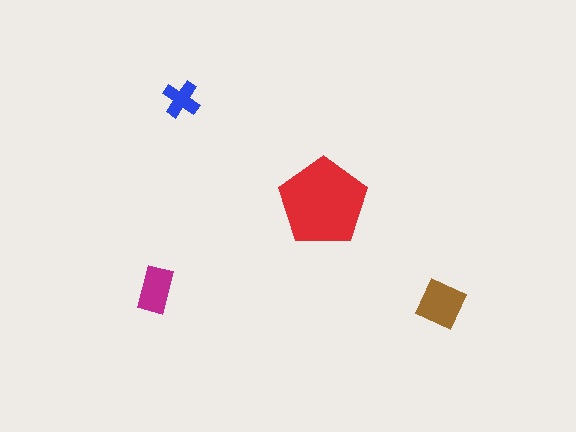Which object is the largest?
The red pentagon.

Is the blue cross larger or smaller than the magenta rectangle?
Smaller.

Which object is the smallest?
The blue cross.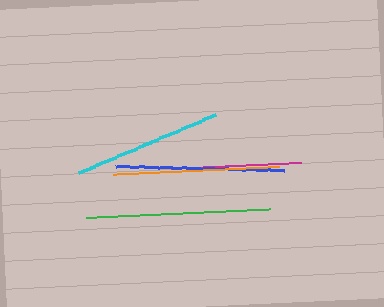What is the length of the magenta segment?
The magenta segment is approximately 130 pixels long.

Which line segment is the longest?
The green line is the longest at approximately 184 pixels.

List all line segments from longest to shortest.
From longest to shortest: green, blue, orange, cyan, magenta.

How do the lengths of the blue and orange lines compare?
The blue and orange lines are approximately the same length.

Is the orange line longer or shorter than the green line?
The green line is longer than the orange line.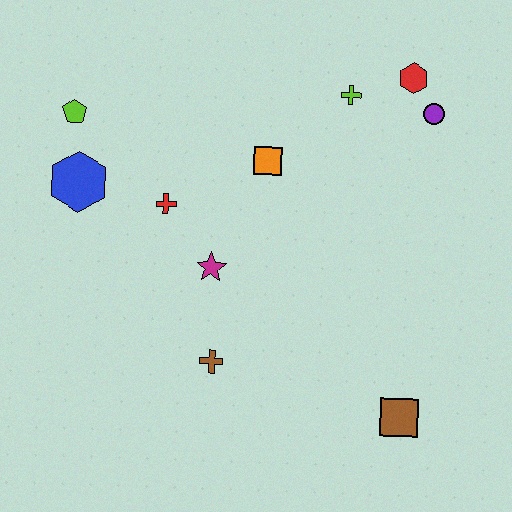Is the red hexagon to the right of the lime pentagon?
Yes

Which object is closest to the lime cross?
The red hexagon is closest to the lime cross.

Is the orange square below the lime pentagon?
Yes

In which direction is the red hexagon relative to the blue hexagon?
The red hexagon is to the right of the blue hexagon.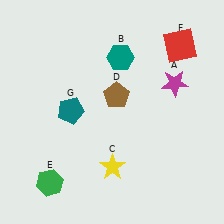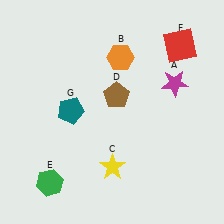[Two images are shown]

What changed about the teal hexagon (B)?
In Image 1, B is teal. In Image 2, it changed to orange.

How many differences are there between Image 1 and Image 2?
There is 1 difference between the two images.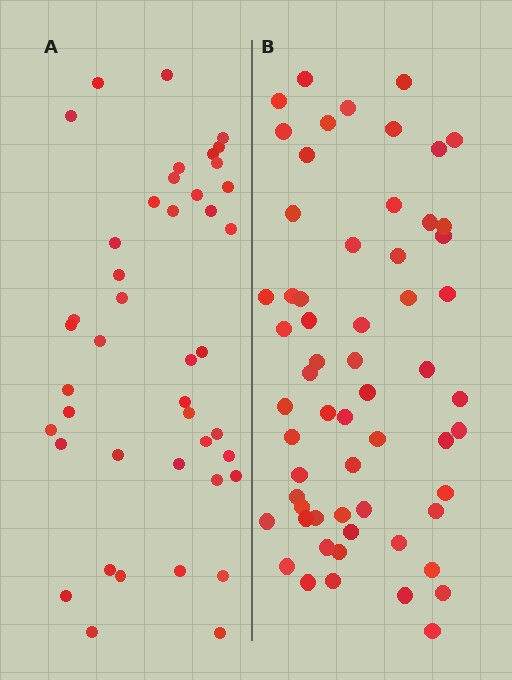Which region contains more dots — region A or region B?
Region B (the right region) has more dots.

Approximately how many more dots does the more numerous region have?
Region B has approximately 15 more dots than region A.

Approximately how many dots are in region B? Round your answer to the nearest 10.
About 60 dots.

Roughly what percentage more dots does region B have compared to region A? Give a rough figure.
About 40% more.